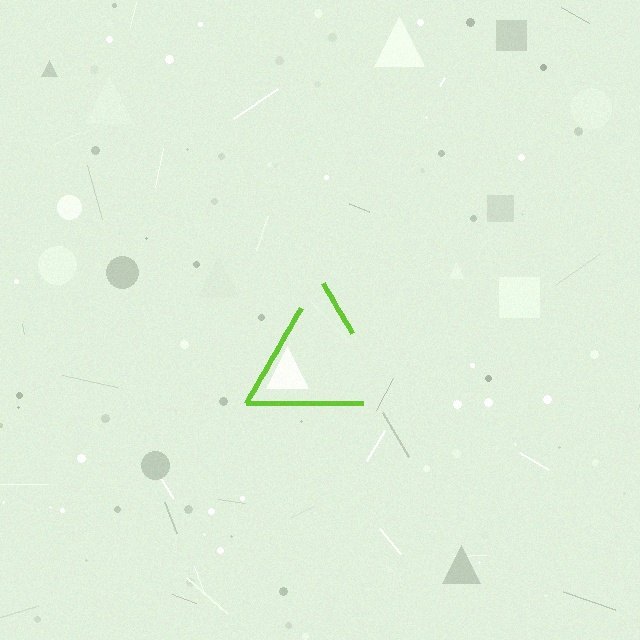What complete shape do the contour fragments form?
The contour fragments form a triangle.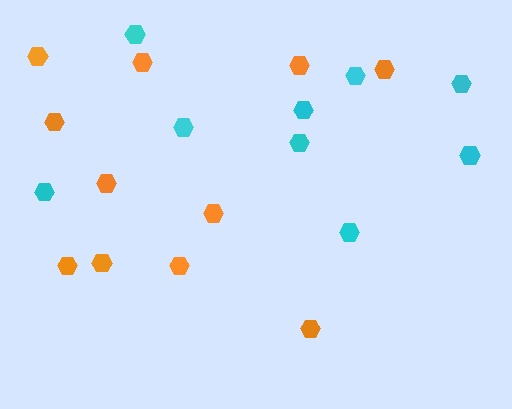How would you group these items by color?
There are 2 groups: one group of orange hexagons (11) and one group of cyan hexagons (9).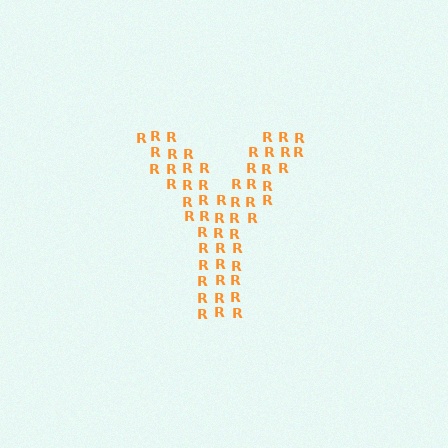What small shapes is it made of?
It is made of small letter R's.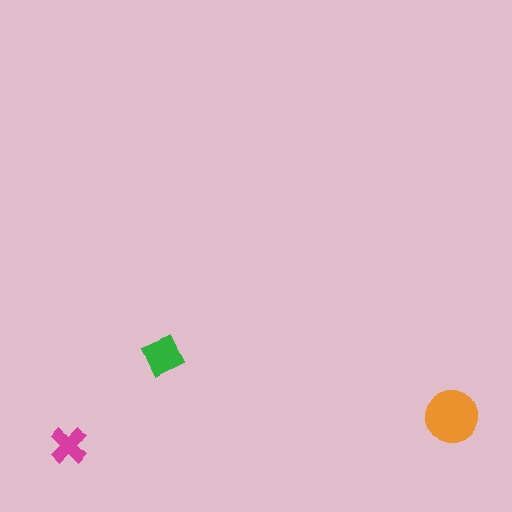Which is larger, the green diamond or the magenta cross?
The green diamond.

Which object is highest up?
The green diamond is topmost.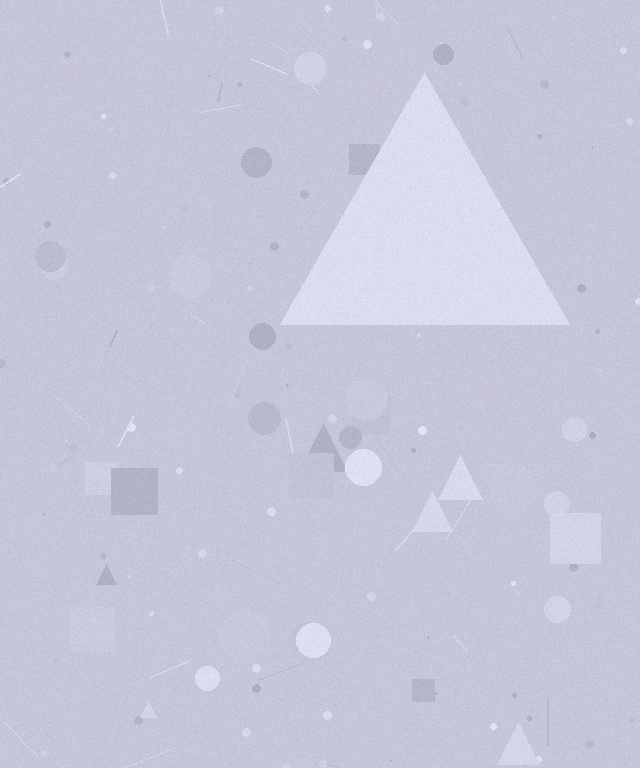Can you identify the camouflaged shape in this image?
The camouflaged shape is a triangle.